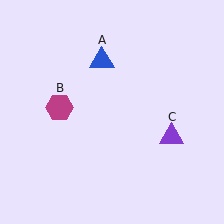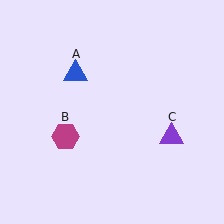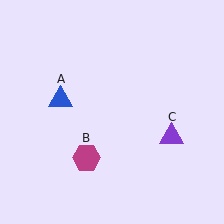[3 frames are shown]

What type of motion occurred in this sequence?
The blue triangle (object A), magenta hexagon (object B) rotated counterclockwise around the center of the scene.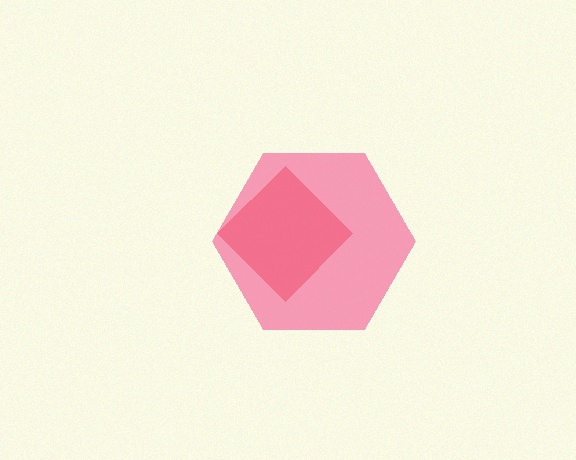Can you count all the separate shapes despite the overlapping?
Yes, there are 2 separate shapes.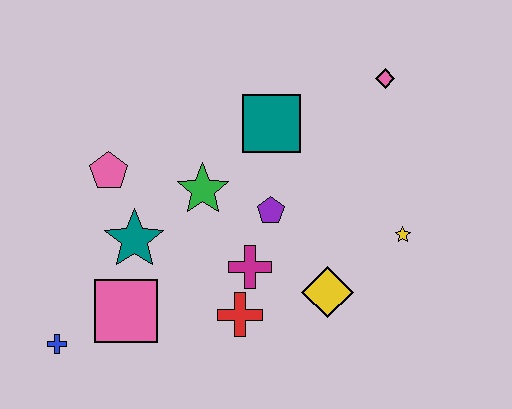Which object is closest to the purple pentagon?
The magenta cross is closest to the purple pentagon.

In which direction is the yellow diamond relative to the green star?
The yellow diamond is to the right of the green star.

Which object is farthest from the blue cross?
The pink diamond is farthest from the blue cross.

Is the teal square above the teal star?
Yes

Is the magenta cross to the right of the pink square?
Yes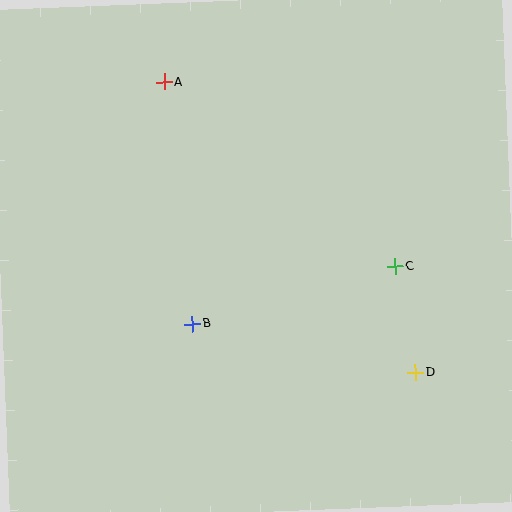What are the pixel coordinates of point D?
Point D is at (415, 373).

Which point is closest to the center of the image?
Point B at (192, 324) is closest to the center.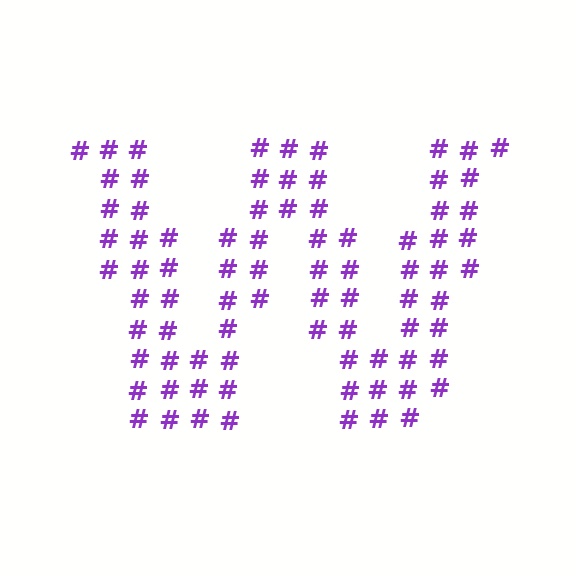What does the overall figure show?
The overall figure shows the letter W.